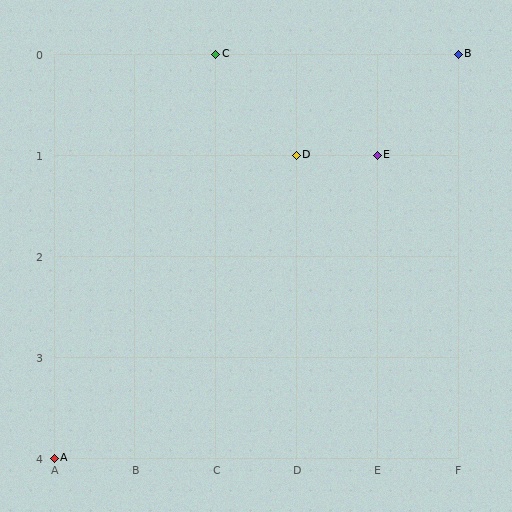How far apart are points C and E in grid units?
Points C and E are 2 columns and 1 row apart (about 2.2 grid units diagonally).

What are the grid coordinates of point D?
Point D is at grid coordinates (D, 1).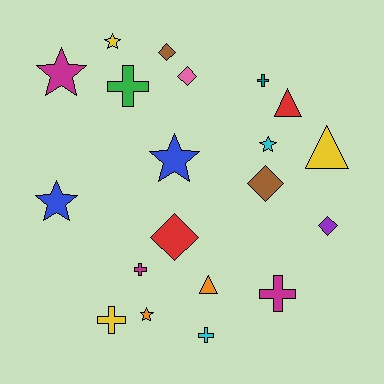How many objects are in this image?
There are 20 objects.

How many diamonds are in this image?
There are 5 diamonds.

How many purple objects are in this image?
There is 1 purple object.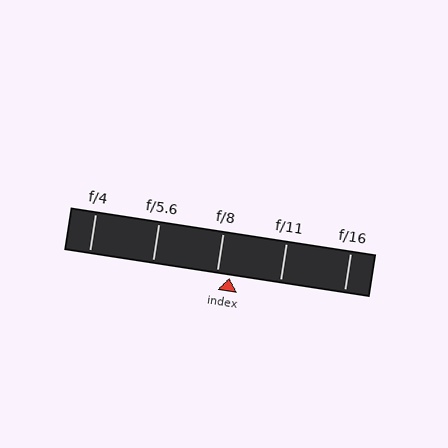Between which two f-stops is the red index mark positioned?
The index mark is between f/8 and f/11.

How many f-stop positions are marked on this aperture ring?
There are 5 f-stop positions marked.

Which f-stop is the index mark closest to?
The index mark is closest to f/8.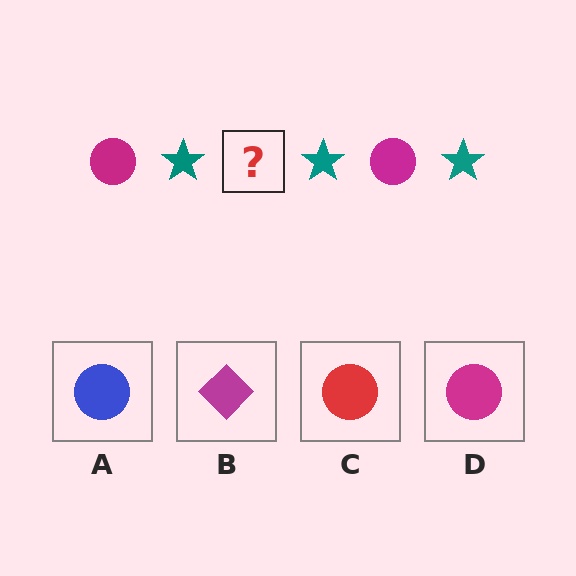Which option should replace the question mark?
Option D.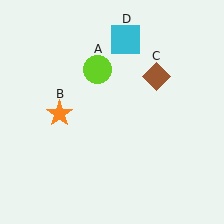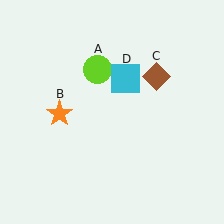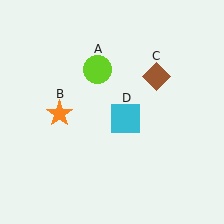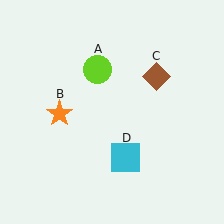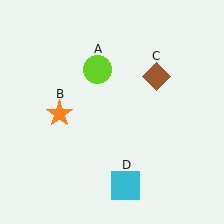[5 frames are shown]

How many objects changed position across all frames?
1 object changed position: cyan square (object D).